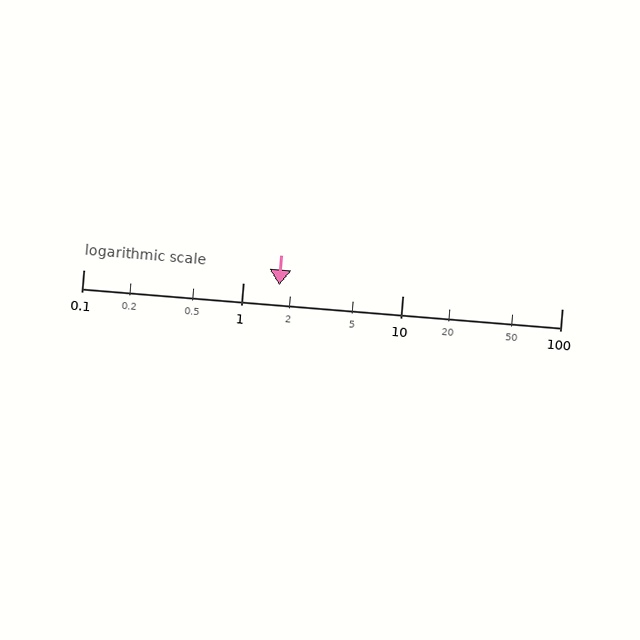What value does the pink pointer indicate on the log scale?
The pointer indicates approximately 1.7.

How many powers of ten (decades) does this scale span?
The scale spans 3 decades, from 0.1 to 100.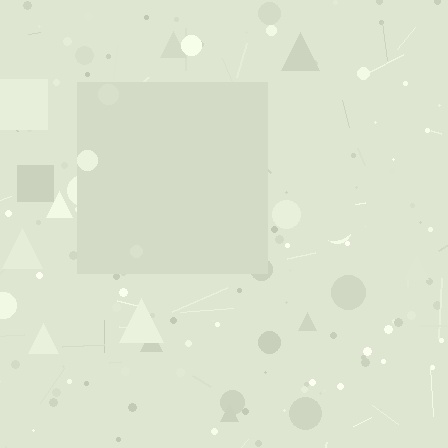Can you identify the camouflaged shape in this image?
The camouflaged shape is a square.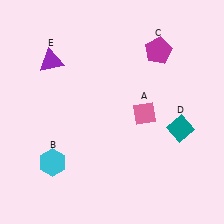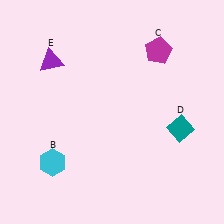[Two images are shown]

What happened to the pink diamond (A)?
The pink diamond (A) was removed in Image 2. It was in the bottom-right area of Image 1.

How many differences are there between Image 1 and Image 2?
There is 1 difference between the two images.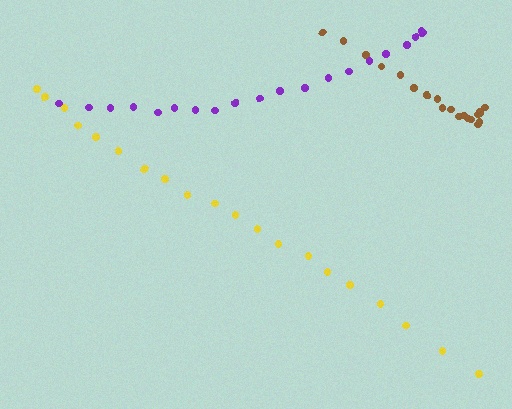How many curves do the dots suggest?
There are 3 distinct paths.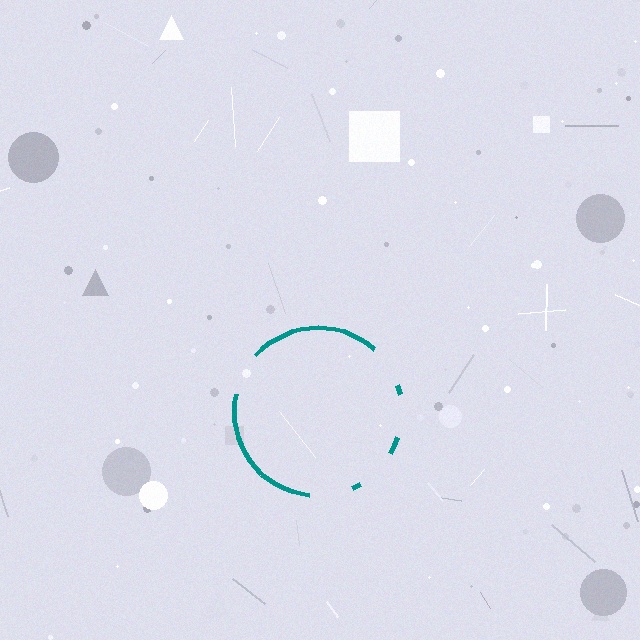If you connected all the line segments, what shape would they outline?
They would outline a circle.